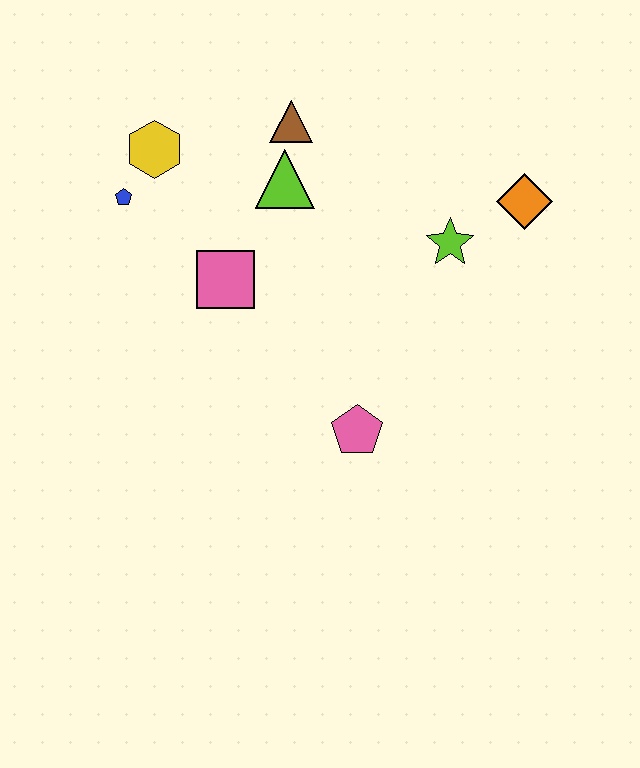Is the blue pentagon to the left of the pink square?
Yes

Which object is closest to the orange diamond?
The lime star is closest to the orange diamond.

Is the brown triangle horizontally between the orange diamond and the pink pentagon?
No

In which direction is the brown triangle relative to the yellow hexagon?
The brown triangle is to the right of the yellow hexagon.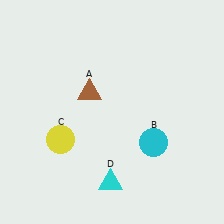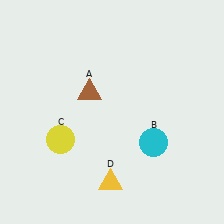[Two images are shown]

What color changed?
The triangle (D) changed from cyan in Image 1 to yellow in Image 2.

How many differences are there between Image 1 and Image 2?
There is 1 difference between the two images.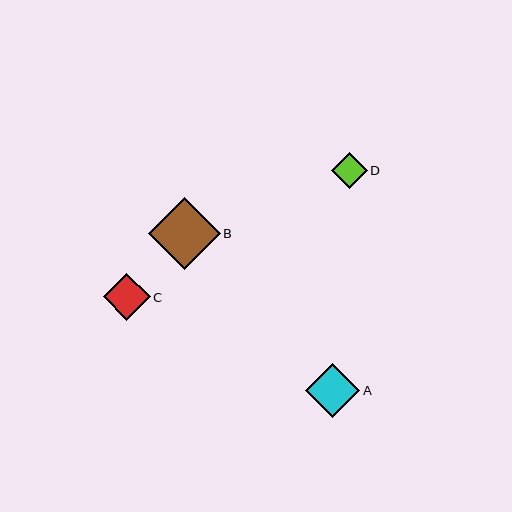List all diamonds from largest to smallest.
From largest to smallest: B, A, C, D.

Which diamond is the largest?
Diamond B is the largest with a size of approximately 71 pixels.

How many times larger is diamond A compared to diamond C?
Diamond A is approximately 1.2 times the size of diamond C.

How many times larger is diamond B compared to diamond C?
Diamond B is approximately 1.5 times the size of diamond C.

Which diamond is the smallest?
Diamond D is the smallest with a size of approximately 36 pixels.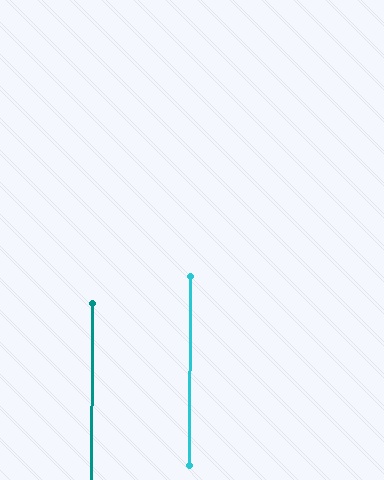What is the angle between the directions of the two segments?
Approximately 0 degrees.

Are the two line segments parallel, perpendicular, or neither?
Parallel — their directions differ by only 0.3°.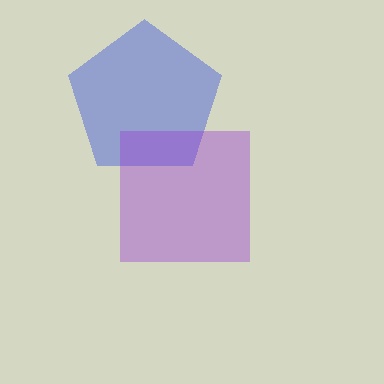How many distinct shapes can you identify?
There are 2 distinct shapes: a blue pentagon, a purple square.